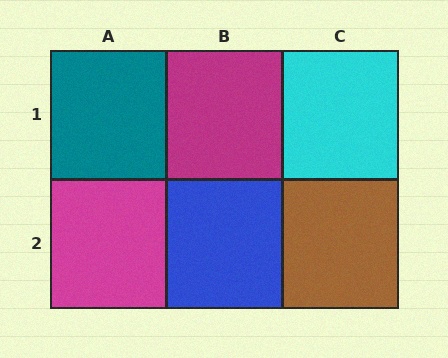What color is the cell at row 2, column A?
Magenta.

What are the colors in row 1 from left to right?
Teal, magenta, cyan.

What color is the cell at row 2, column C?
Brown.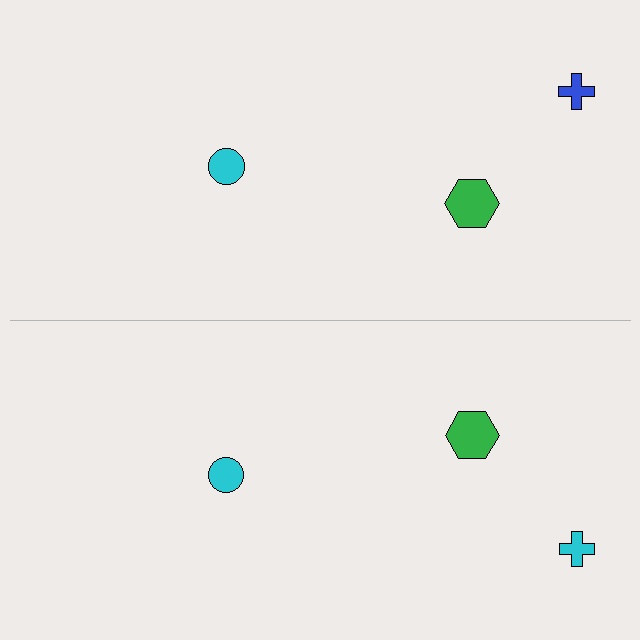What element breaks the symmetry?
The cyan cross on the bottom side breaks the symmetry — its mirror counterpart is blue.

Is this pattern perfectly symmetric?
No, the pattern is not perfectly symmetric. The cyan cross on the bottom side breaks the symmetry — its mirror counterpart is blue.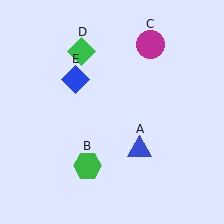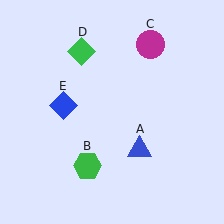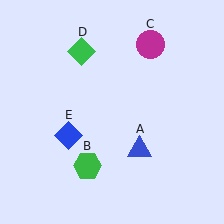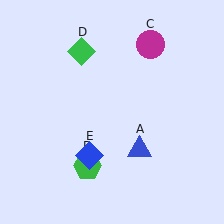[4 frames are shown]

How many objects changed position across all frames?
1 object changed position: blue diamond (object E).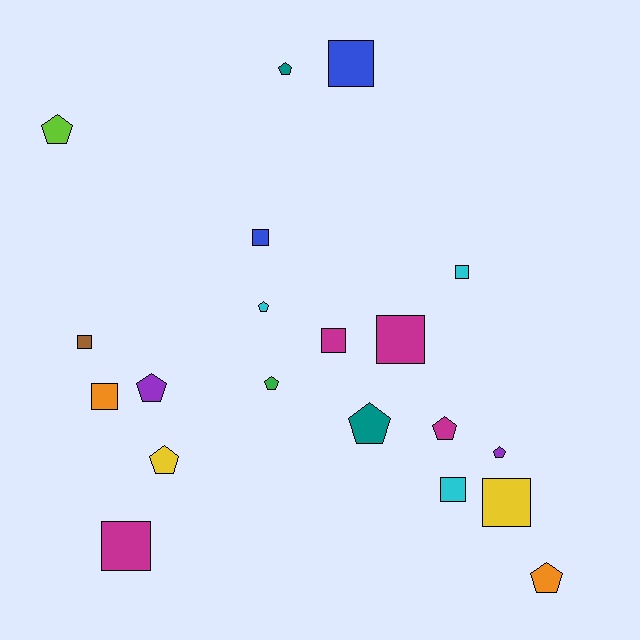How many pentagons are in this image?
There are 10 pentagons.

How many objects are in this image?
There are 20 objects.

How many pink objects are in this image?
There are no pink objects.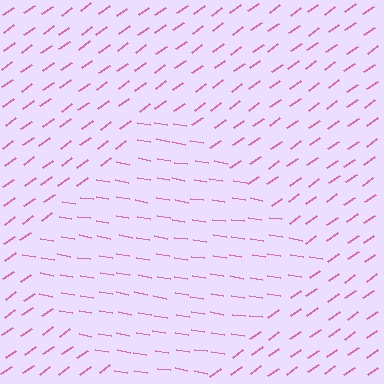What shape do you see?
I see a diamond.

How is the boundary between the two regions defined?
The boundary is defined purely by a change in line orientation (approximately 45 degrees difference). All lines are the same color and thickness.